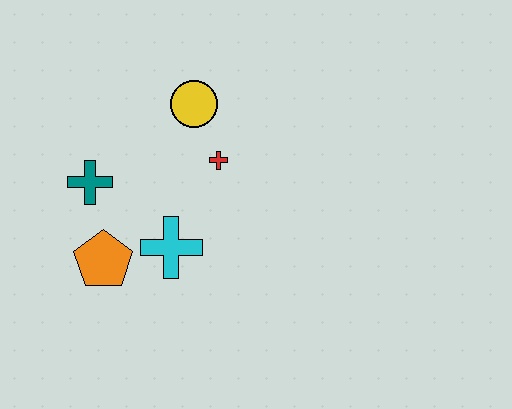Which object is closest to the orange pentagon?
The cyan cross is closest to the orange pentagon.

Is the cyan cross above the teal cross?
No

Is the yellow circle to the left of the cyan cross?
No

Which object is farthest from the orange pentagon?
The yellow circle is farthest from the orange pentagon.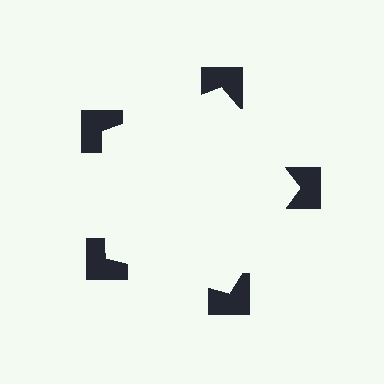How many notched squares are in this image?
There are 5 — one at each vertex of the illusory pentagon.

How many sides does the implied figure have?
5 sides.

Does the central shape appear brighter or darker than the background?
It typically appears slightly brighter than the background, even though no actual brightness change is drawn.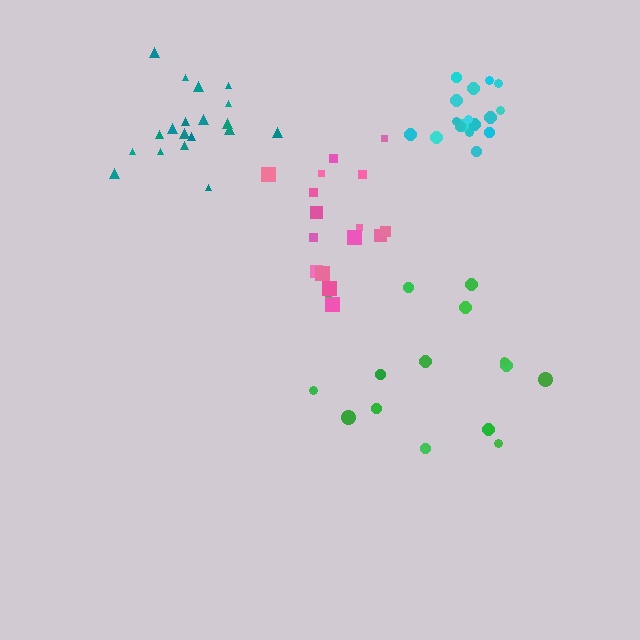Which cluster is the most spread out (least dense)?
Green.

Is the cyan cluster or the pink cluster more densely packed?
Cyan.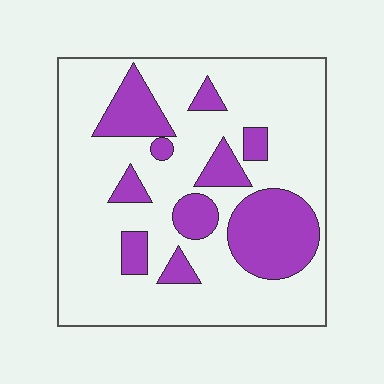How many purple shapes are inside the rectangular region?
10.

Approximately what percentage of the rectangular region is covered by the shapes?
Approximately 25%.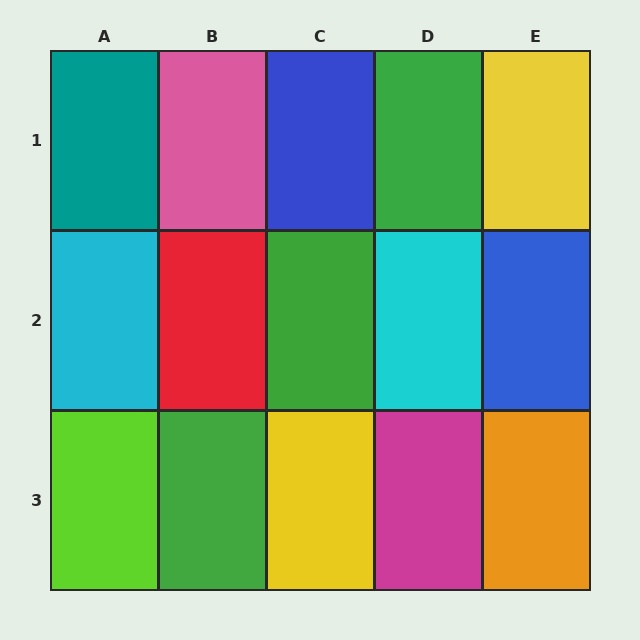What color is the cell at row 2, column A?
Cyan.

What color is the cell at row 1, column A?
Teal.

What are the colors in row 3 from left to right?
Lime, green, yellow, magenta, orange.